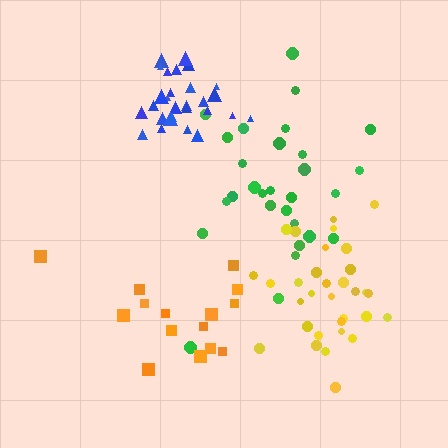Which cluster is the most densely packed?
Blue.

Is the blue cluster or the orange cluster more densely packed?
Blue.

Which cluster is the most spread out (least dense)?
Orange.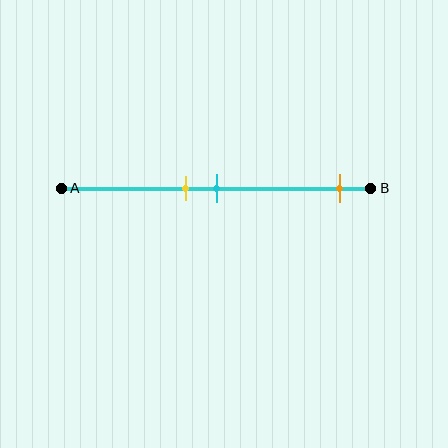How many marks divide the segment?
There are 3 marks dividing the segment.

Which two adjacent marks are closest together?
The yellow and cyan marks are the closest adjacent pair.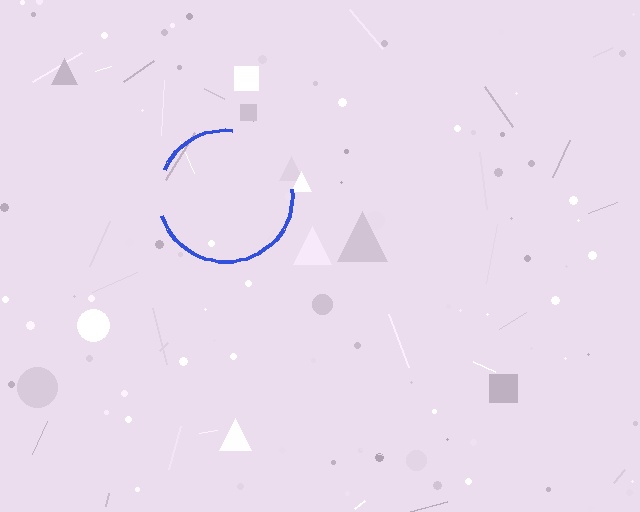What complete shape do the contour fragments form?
The contour fragments form a circle.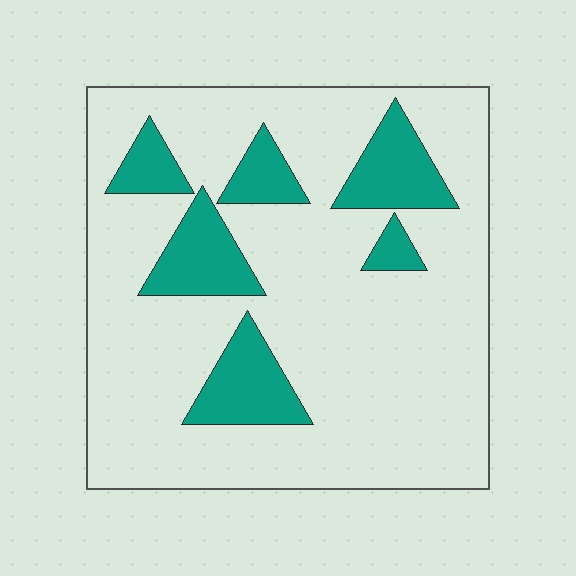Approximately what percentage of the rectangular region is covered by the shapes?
Approximately 20%.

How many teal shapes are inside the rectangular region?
6.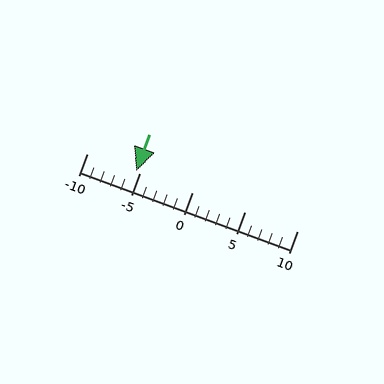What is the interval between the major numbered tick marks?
The major tick marks are spaced 5 units apart.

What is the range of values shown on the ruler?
The ruler shows values from -10 to 10.